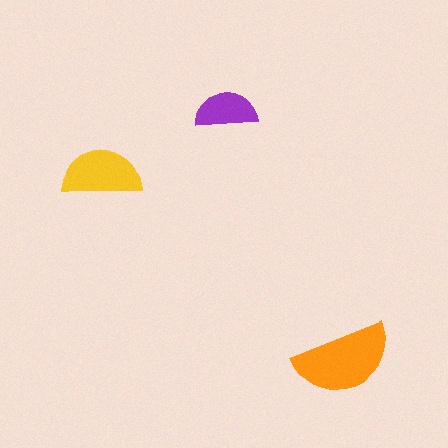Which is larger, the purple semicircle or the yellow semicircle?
The yellow one.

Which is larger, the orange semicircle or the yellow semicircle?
The orange one.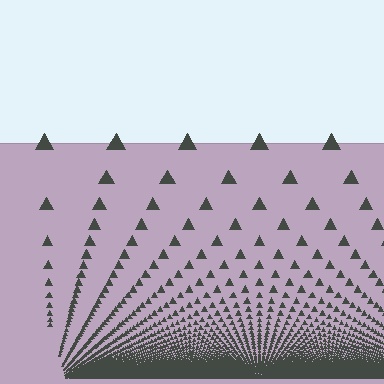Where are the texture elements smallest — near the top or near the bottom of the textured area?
Near the bottom.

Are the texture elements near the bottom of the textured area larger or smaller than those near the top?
Smaller. The gradient is inverted — elements near the bottom are smaller and denser.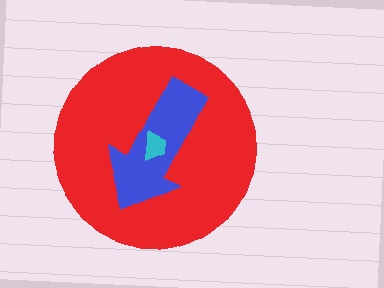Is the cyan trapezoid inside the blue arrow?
Yes.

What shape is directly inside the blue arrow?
The cyan trapezoid.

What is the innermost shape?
The cyan trapezoid.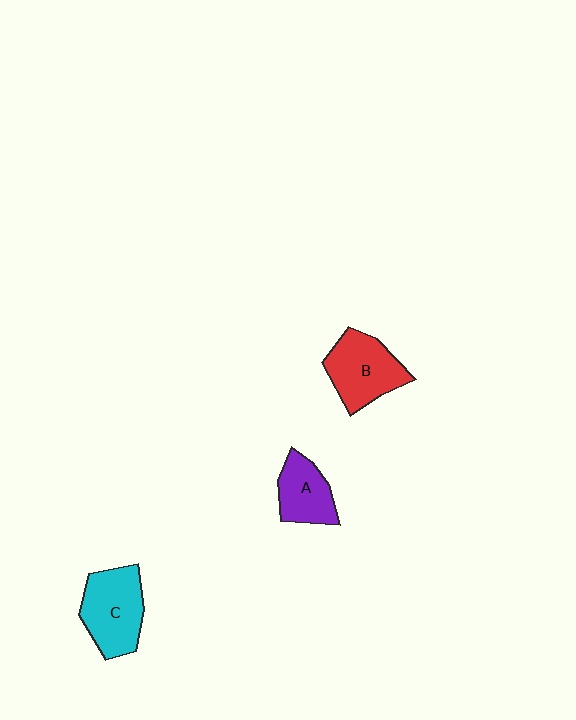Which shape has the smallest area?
Shape A (purple).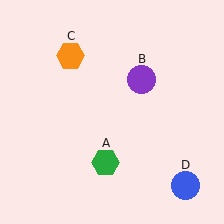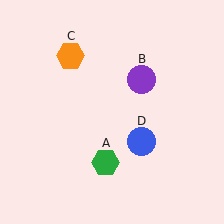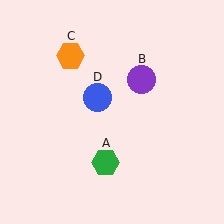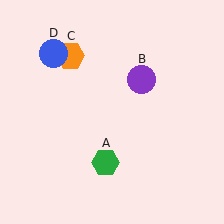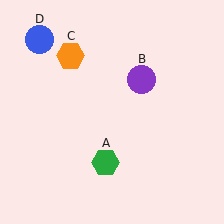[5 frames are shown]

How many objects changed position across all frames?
1 object changed position: blue circle (object D).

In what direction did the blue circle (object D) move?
The blue circle (object D) moved up and to the left.